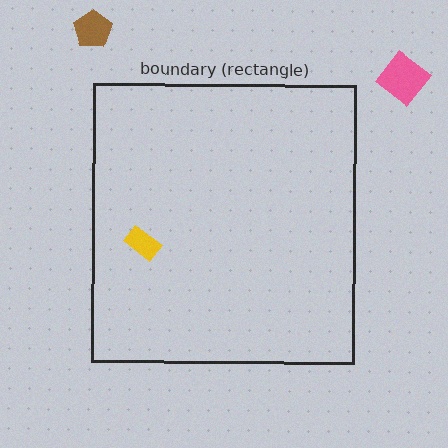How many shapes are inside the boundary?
1 inside, 2 outside.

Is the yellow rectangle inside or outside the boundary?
Inside.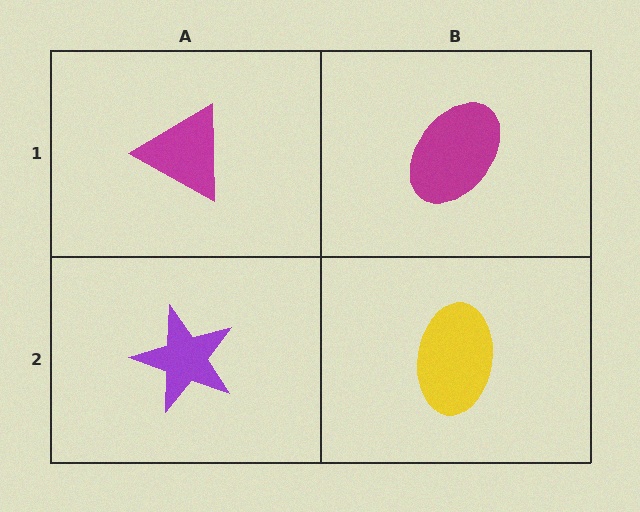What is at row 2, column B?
A yellow ellipse.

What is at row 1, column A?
A magenta triangle.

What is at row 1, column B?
A magenta ellipse.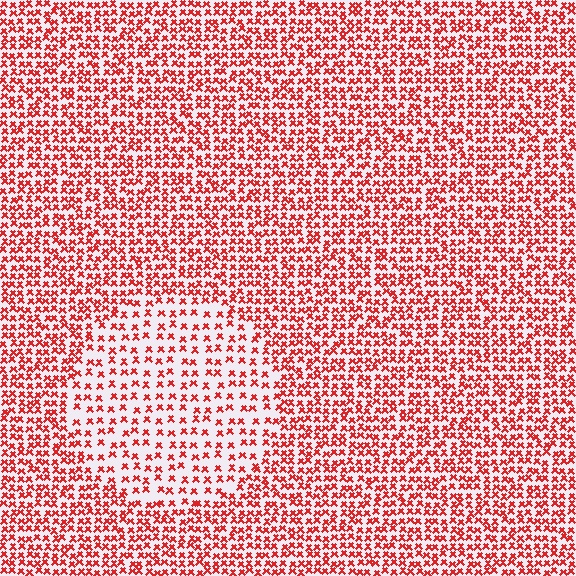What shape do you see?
I see a circle.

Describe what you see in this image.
The image contains small red elements arranged at two different densities. A circle-shaped region is visible where the elements are less densely packed than the surrounding area.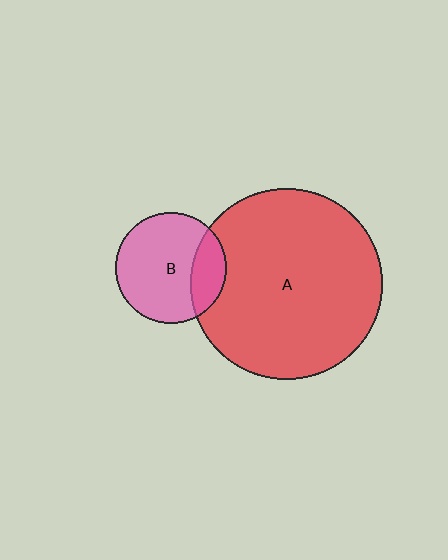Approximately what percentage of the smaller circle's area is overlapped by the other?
Approximately 20%.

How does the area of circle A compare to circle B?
Approximately 3.0 times.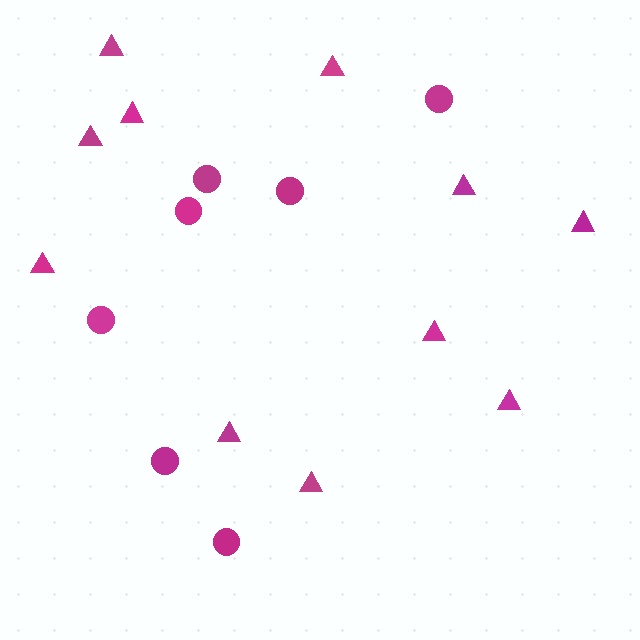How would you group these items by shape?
There are 2 groups: one group of circles (7) and one group of triangles (11).